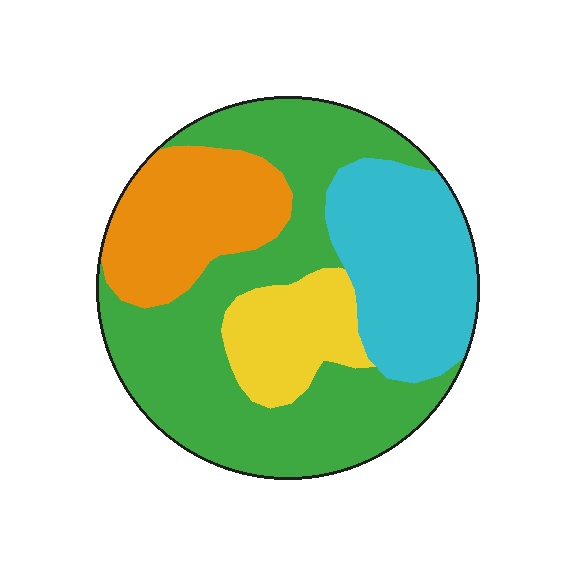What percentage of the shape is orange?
Orange takes up about one sixth (1/6) of the shape.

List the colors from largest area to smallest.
From largest to smallest: green, cyan, orange, yellow.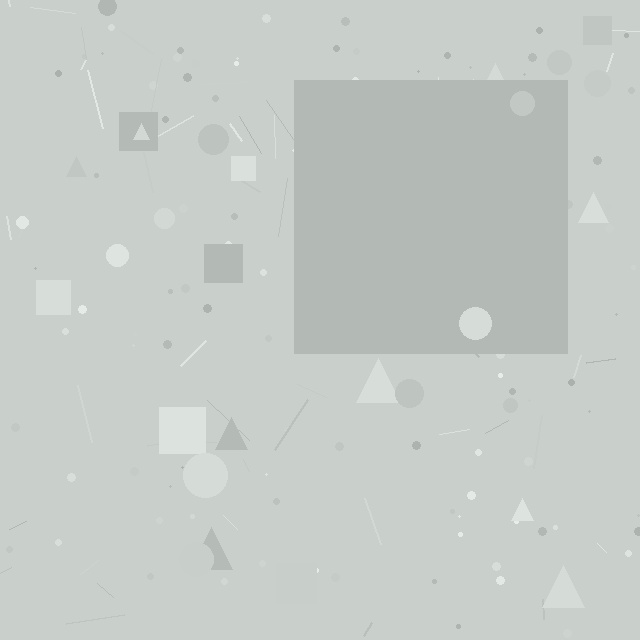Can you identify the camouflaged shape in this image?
The camouflaged shape is a square.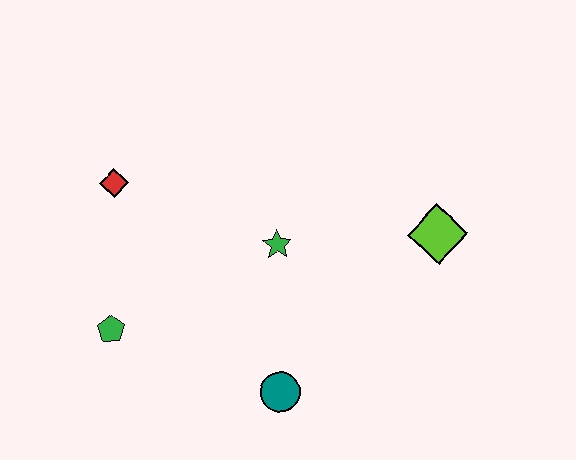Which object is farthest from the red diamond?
The lime diamond is farthest from the red diamond.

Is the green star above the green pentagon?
Yes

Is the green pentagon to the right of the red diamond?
No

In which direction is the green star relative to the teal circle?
The green star is above the teal circle.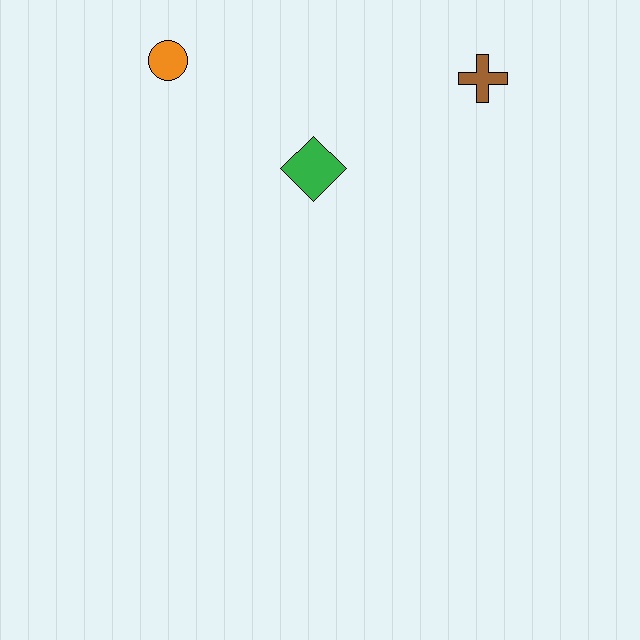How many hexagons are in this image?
There are no hexagons.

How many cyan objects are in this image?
There are no cyan objects.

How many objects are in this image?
There are 3 objects.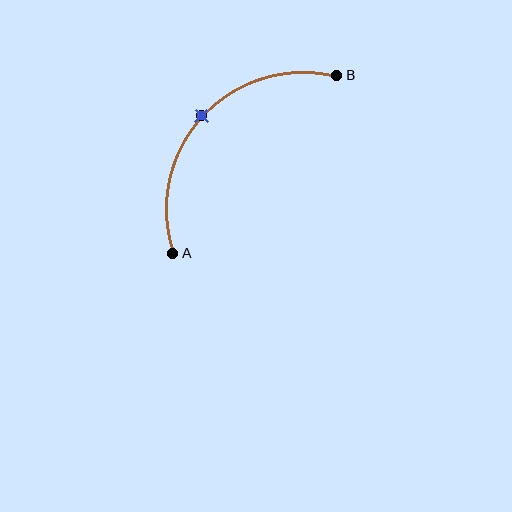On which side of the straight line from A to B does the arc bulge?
The arc bulges above and to the left of the straight line connecting A and B.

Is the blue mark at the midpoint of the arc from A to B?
Yes. The blue mark lies on the arc at equal arc-length from both A and B — it is the arc midpoint.